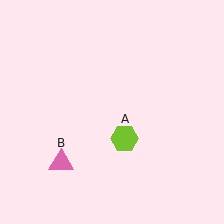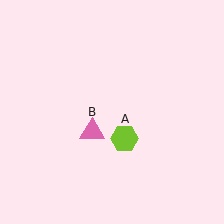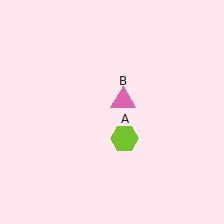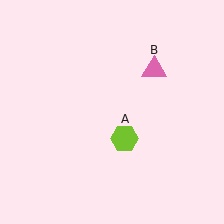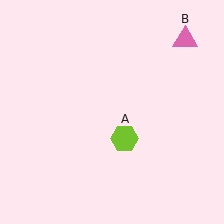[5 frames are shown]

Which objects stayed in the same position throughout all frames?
Lime hexagon (object A) remained stationary.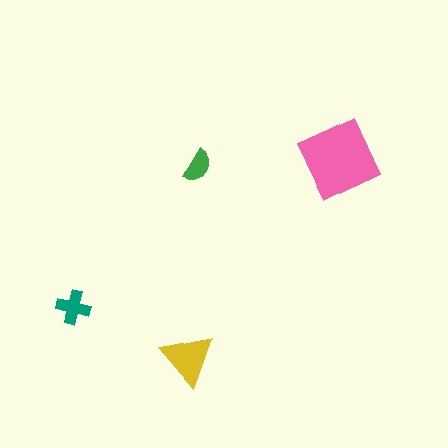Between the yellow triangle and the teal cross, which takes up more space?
The yellow triangle.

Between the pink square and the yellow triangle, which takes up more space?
The pink square.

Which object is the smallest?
The green semicircle.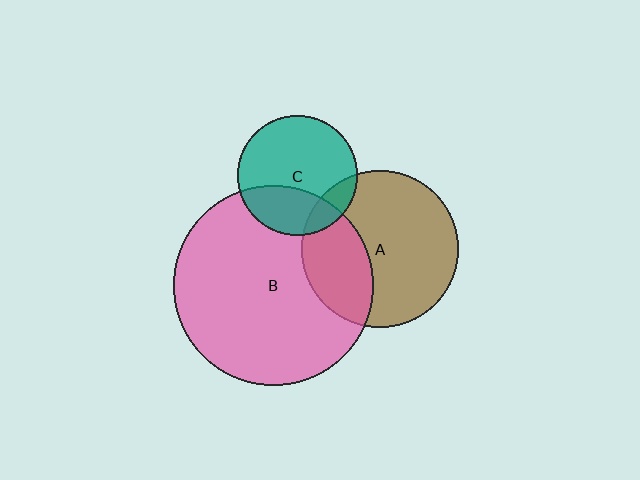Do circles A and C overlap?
Yes.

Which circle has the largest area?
Circle B (pink).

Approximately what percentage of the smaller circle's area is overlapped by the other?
Approximately 15%.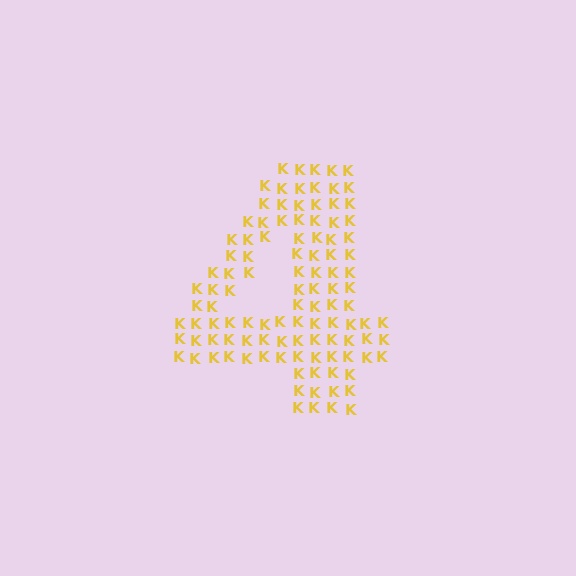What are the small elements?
The small elements are letter K's.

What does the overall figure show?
The overall figure shows the digit 4.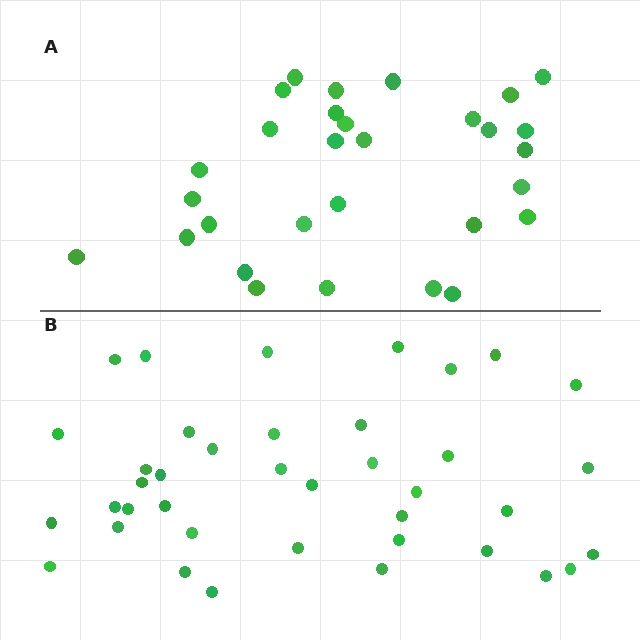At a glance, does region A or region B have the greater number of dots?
Region B (the bottom region) has more dots.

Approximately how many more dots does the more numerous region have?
Region B has roughly 8 or so more dots than region A.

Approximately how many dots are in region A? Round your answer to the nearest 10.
About 30 dots.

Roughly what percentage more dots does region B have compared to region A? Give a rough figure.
About 30% more.